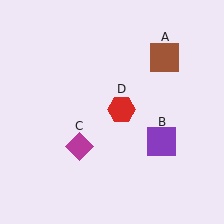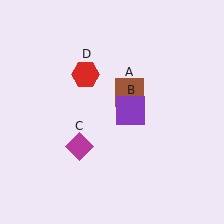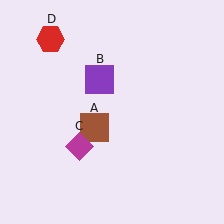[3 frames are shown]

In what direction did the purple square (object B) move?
The purple square (object B) moved up and to the left.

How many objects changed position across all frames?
3 objects changed position: brown square (object A), purple square (object B), red hexagon (object D).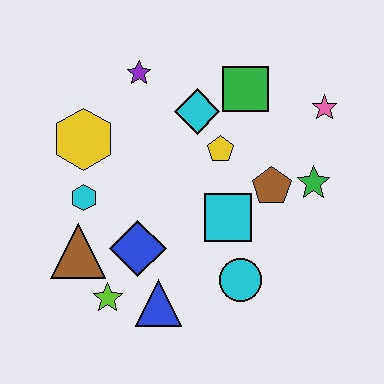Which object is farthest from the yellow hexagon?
The pink star is farthest from the yellow hexagon.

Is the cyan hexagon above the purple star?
No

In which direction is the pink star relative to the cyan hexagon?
The pink star is to the right of the cyan hexagon.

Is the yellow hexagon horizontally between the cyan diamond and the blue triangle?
No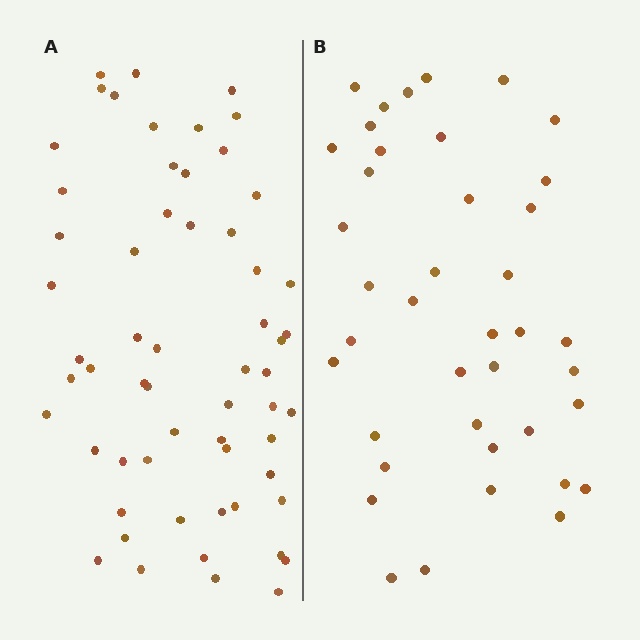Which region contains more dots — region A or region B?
Region A (the left region) has more dots.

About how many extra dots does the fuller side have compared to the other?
Region A has approximately 20 more dots than region B.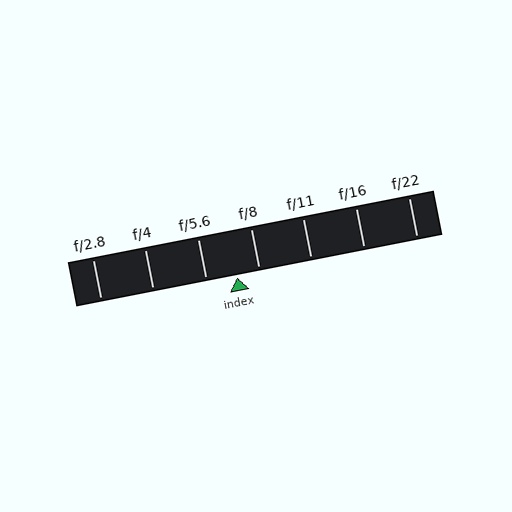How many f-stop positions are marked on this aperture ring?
There are 7 f-stop positions marked.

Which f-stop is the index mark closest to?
The index mark is closest to f/8.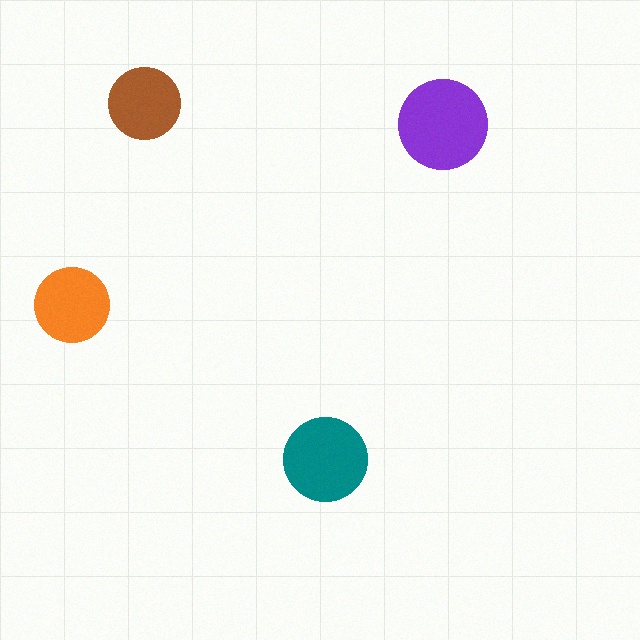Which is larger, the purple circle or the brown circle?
The purple one.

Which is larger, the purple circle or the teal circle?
The purple one.